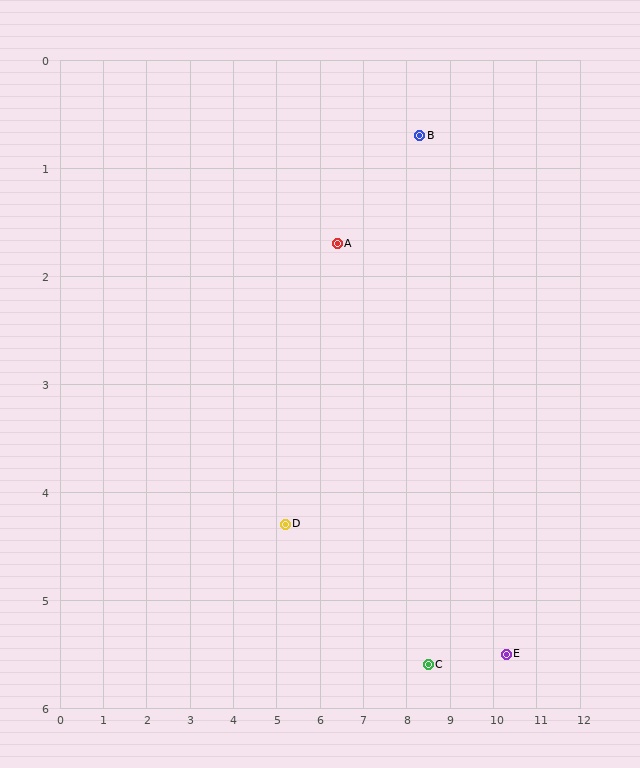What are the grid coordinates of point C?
Point C is at approximately (8.5, 5.6).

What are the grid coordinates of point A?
Point A is at approximately (6.4, 1.7).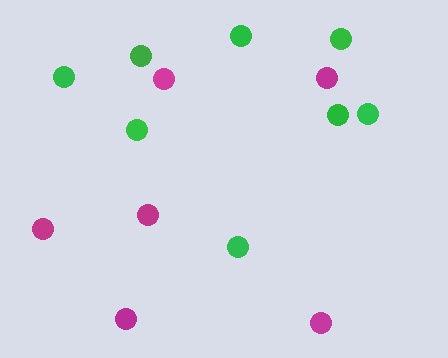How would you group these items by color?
There are 2 groups: one group of magenta circles (6) and one group of green circles (8).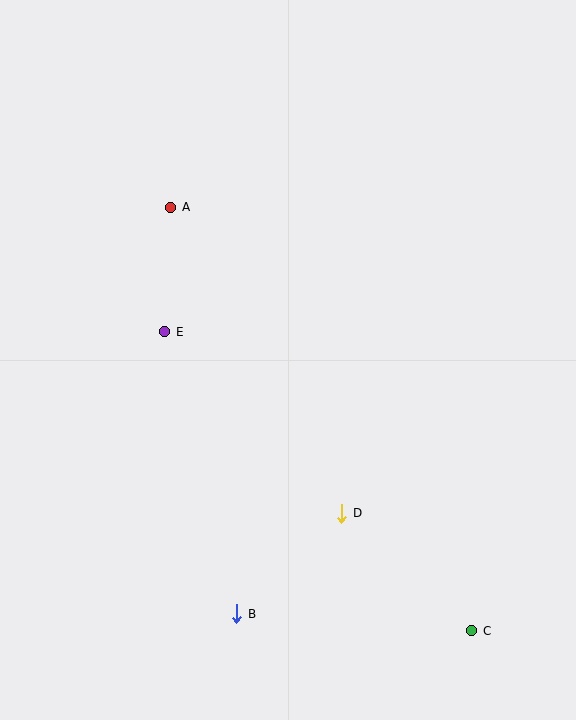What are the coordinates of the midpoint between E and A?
The midpoint between E and A is at (168, 269).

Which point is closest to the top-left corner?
Point A is closest to the top-left corner.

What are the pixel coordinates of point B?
Point B is at (237, 614).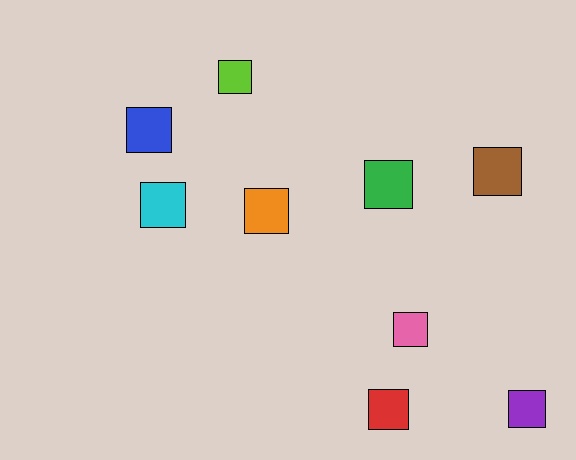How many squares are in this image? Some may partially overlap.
There are 9 squares.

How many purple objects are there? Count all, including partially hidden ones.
There is 1 purple object.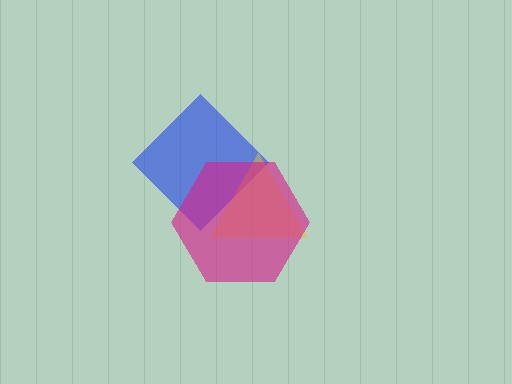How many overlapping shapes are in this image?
There are 3 overlapping shapes in the image.